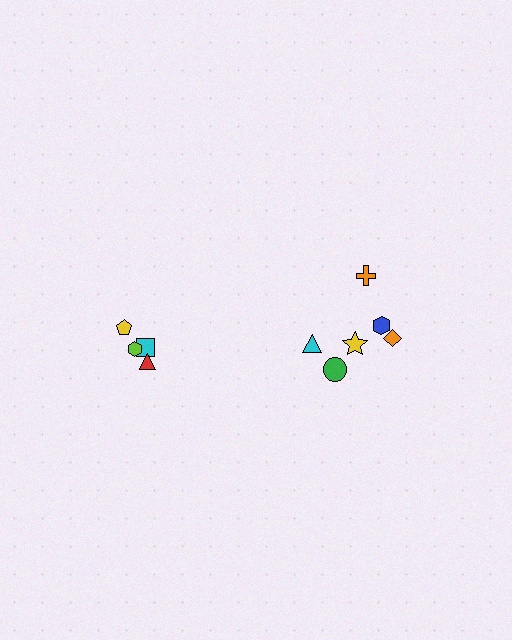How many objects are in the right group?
There are 6 objects.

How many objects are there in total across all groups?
There are 10 objects.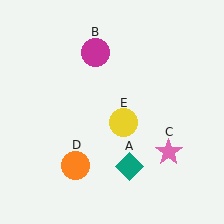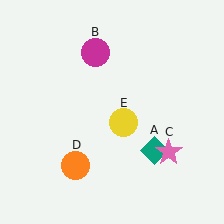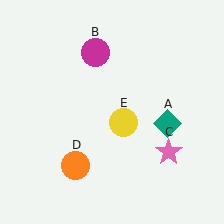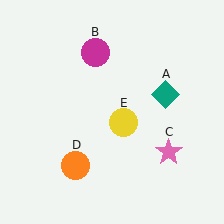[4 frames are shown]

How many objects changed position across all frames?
1 object changed position: teal diamond (object A).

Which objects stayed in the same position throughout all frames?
Magenta circle (object B) and pink star (object C) and orange circle (object D) and yellow circle (object E) remained stationary.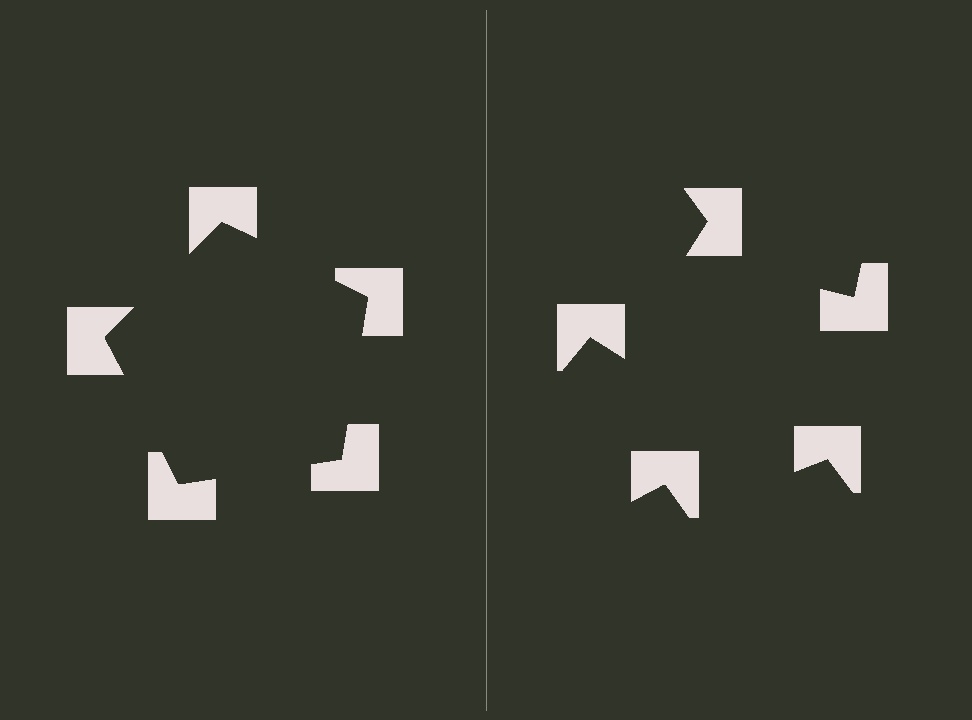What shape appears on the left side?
An illusory pentagon.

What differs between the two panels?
The notched squares are positioned identically on both sides; only the wedge orientations differ. On the left they align to a pentagon; on the right they are misaligned.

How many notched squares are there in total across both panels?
10 — 5 on each side.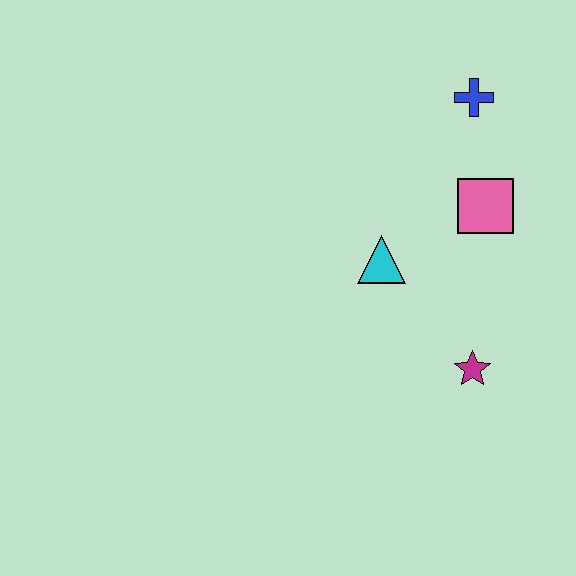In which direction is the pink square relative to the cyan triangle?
The pink square is to the right of the cyan triangle.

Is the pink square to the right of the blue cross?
Yes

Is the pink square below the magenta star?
No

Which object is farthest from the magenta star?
The blue cross is farthest from the magenta star.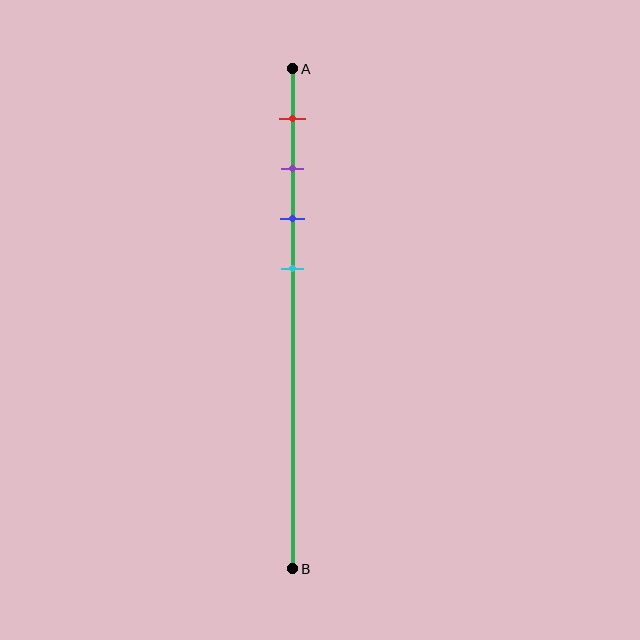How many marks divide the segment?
There are 4 marks dividing the segment.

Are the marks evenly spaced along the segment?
Yes, the marks are approximately evenly spaced.